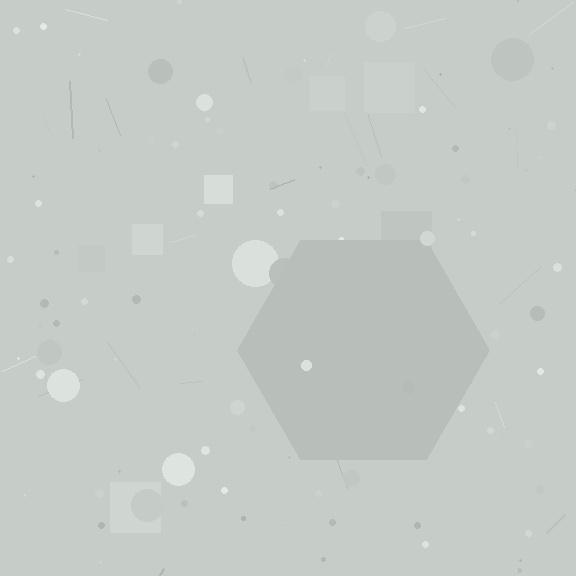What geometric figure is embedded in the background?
A hexagon is embedded in the background.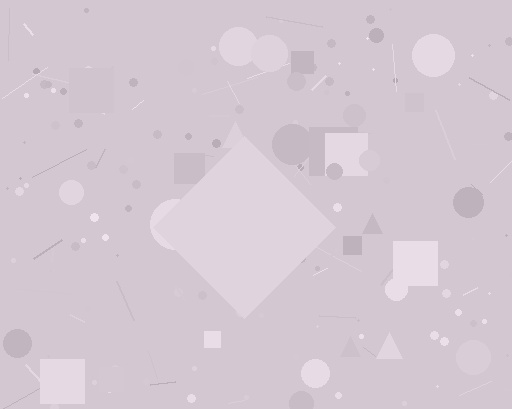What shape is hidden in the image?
A diamond is hidden in the image.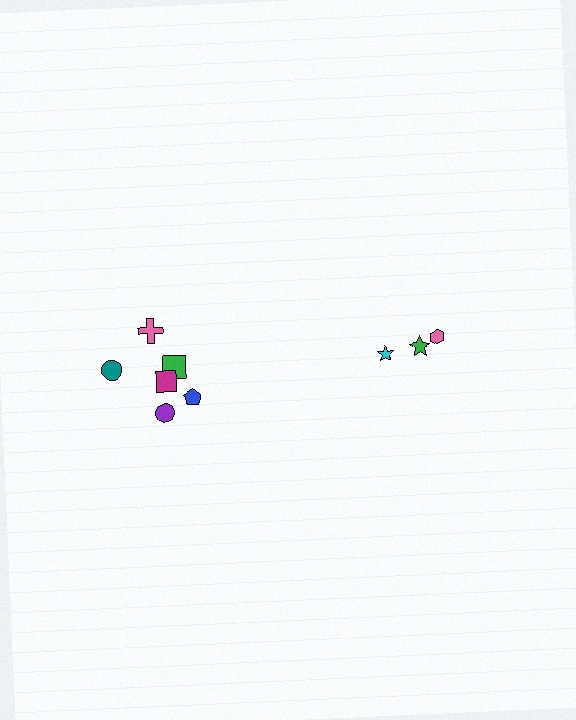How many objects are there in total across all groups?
There are 9 objects.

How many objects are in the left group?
There are 6 objects.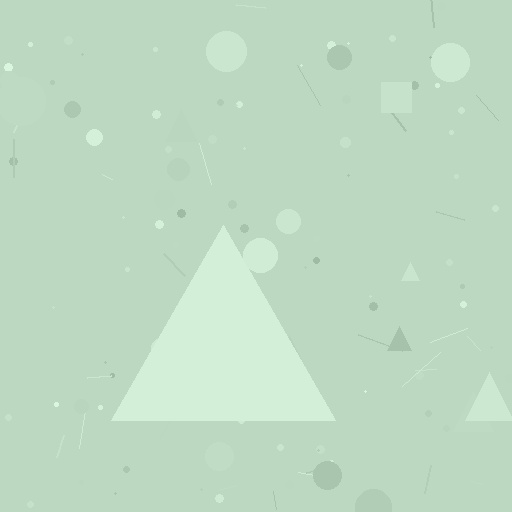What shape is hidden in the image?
A triangle is hidden in the image.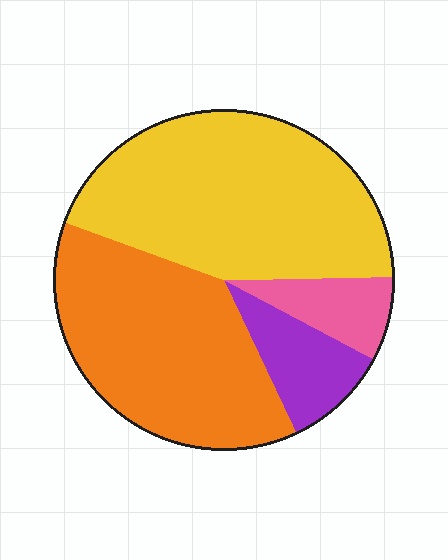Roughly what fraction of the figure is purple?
Purple takes up about one tenth (1/10) of the figure.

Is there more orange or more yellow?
Yellow.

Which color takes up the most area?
Yellow, at roughly 45%.